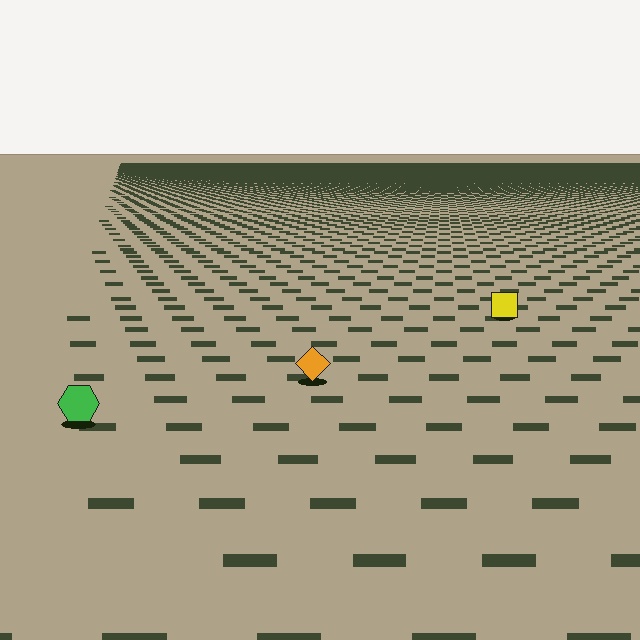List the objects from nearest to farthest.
From nearest to farthest: the green hexagon, the orange diamond, the yellow square.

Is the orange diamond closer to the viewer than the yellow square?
Yes. The orange diamond is closer — you can tell from the texture gradient: the ground texture is coarser near it.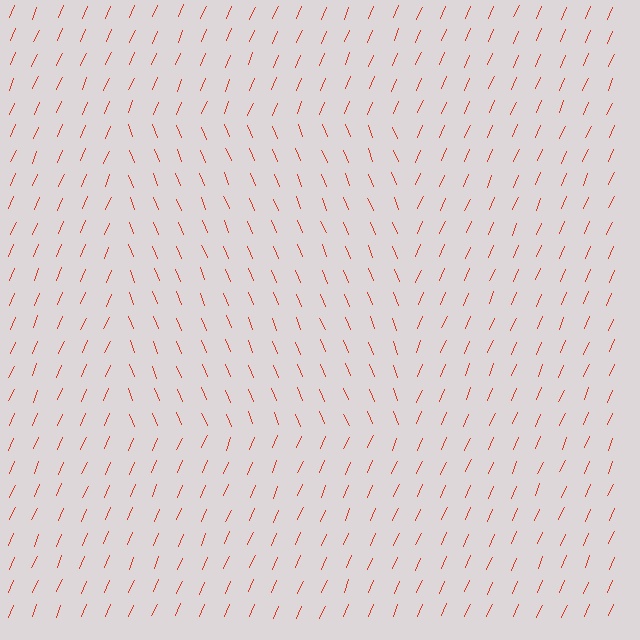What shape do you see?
I see a rectangle.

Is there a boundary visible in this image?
Yes, there is a texture boundary formed by a change in line orientation.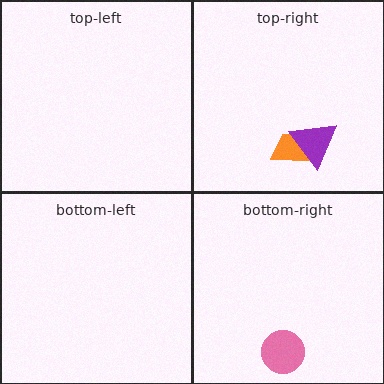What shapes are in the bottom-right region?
The pink circle.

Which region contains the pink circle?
The bottom-right region.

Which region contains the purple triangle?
The top-right region.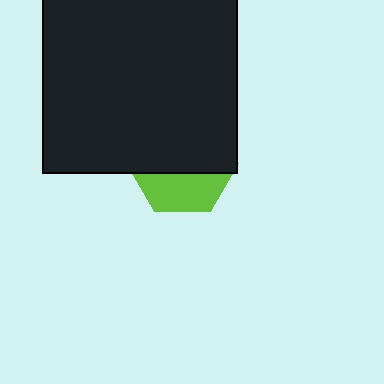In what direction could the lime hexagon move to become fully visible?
The lime hexagon could move down. That would shift it out from behind the black rectangle entirely.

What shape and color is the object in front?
The object in front is a black rectangle.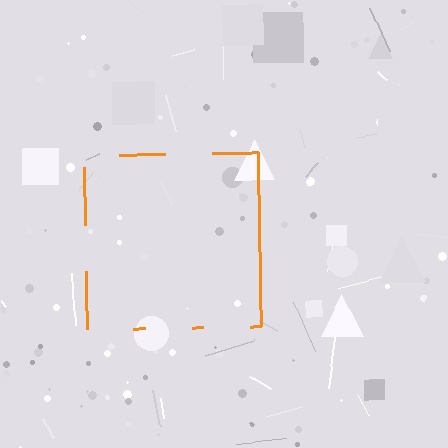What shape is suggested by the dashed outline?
The dashed outline suggests a square.